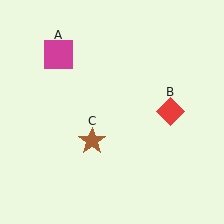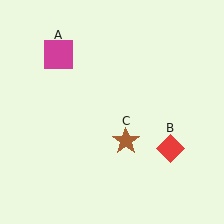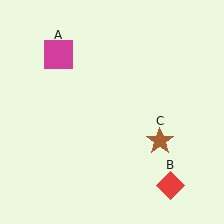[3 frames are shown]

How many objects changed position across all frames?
2 objects changed position: red diamond (object B), brown star (object C).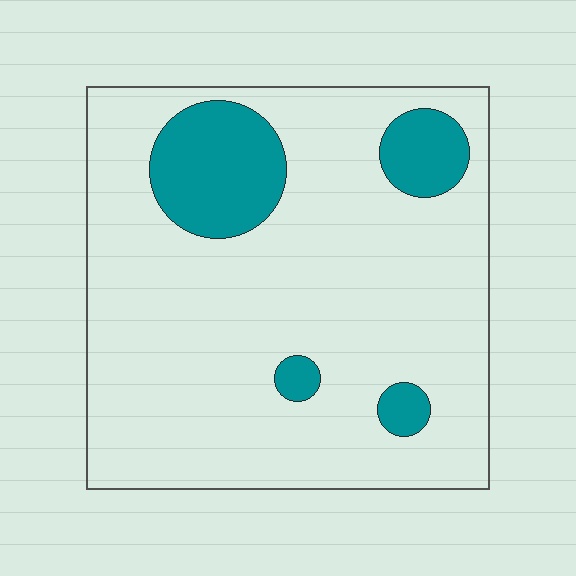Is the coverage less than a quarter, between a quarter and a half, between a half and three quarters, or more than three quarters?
Less than a quarter.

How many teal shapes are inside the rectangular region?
4.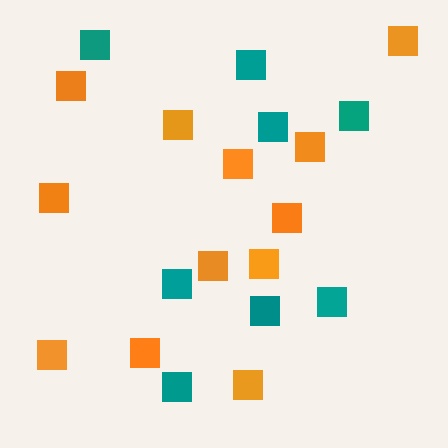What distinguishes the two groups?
There are 2 groups: one group of orange squares (12) and one group of teal squares (8).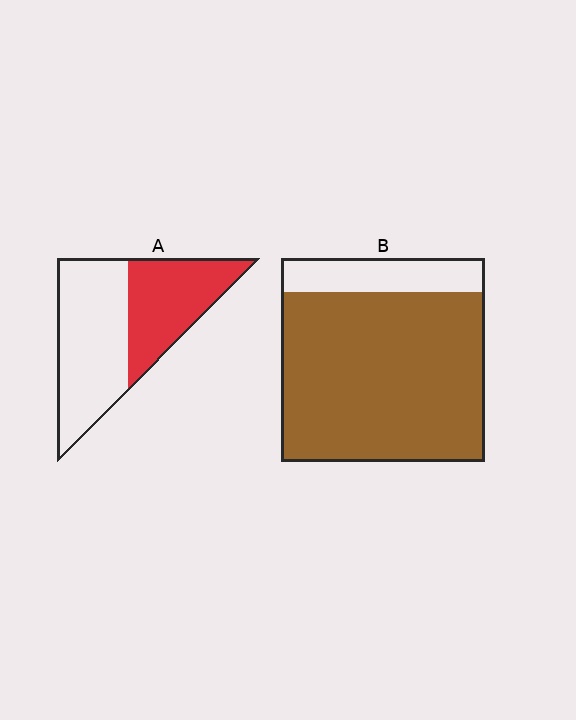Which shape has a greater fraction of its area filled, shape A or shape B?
Shape B.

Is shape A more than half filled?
No.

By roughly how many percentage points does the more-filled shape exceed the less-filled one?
By roughly 40 percentage points (B over A).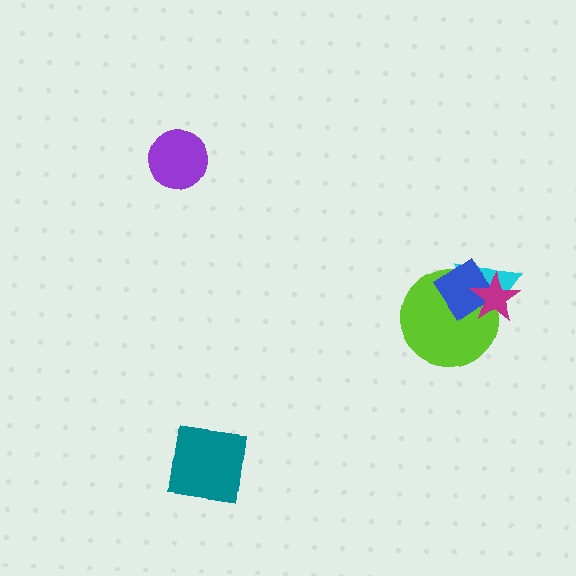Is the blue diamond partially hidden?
Yes, it is partially covered by another shape.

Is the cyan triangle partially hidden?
Yes, it is partially covered by another shape.